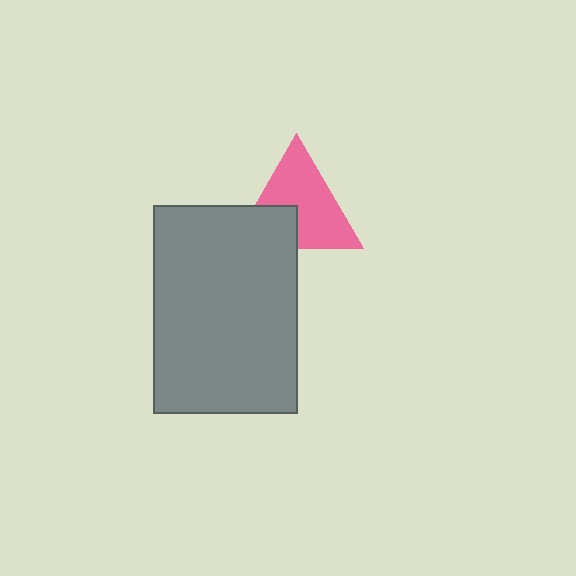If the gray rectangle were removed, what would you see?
You would see the complete pink triangle.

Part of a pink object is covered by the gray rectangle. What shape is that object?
It is a triangle.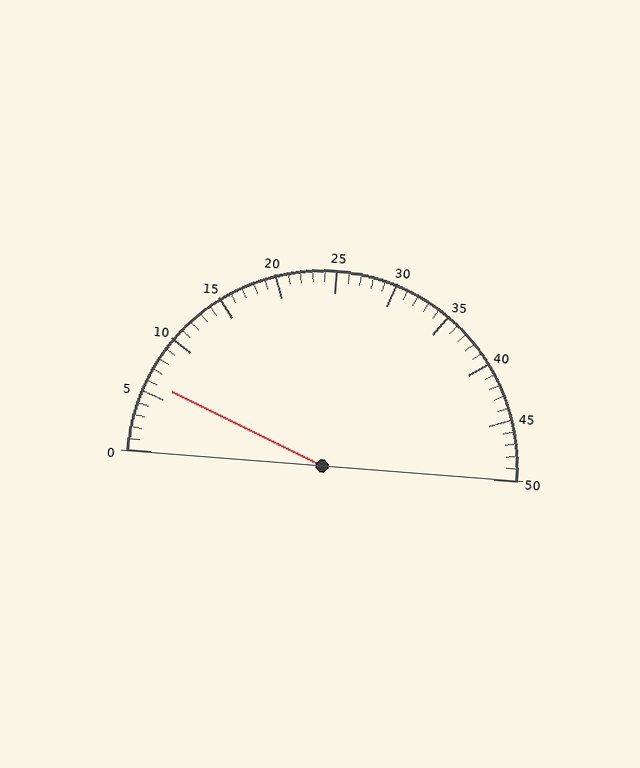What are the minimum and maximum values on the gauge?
The gauge ranges from 0 to 50.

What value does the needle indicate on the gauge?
The needle indicates approximately 6.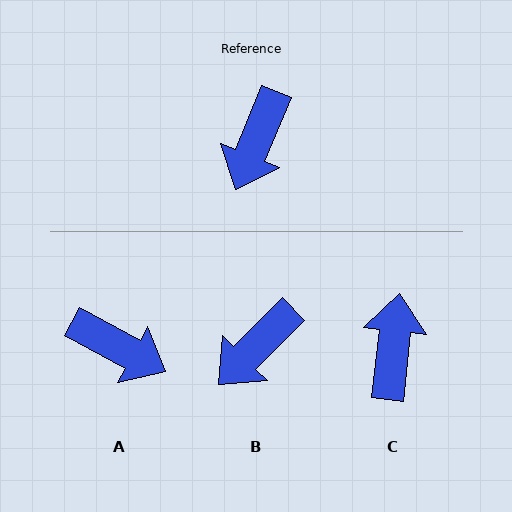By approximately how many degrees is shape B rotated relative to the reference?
Approximately 22 degrees clockwise.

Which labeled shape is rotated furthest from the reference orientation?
C, about 164 degrees away.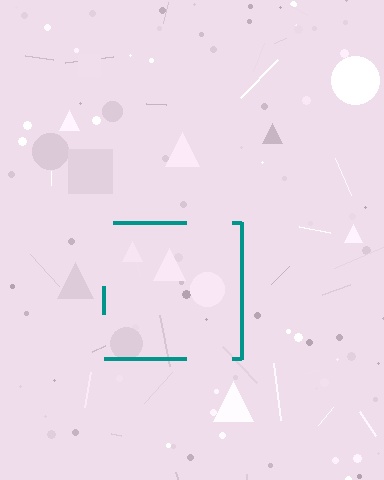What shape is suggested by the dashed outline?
The dashed outline suggests a square.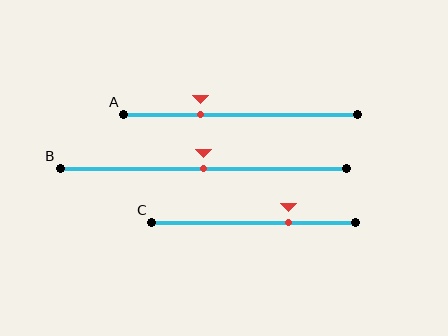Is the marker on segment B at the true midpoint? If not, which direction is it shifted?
Yes, the marker on segment B is at the true midpoint.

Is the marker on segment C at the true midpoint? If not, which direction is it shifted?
No, the marker on segment C is shifted to the right by about 17% of the segment length.